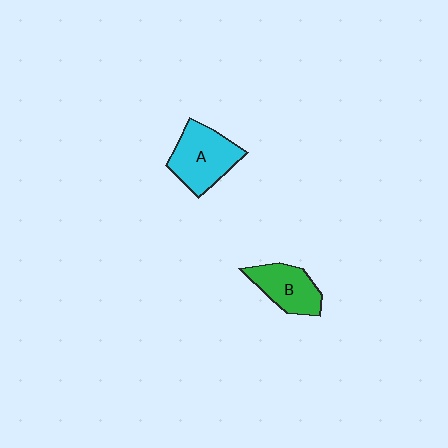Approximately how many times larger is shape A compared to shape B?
Approximately 1.3 times.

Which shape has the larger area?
Shape A (cyan).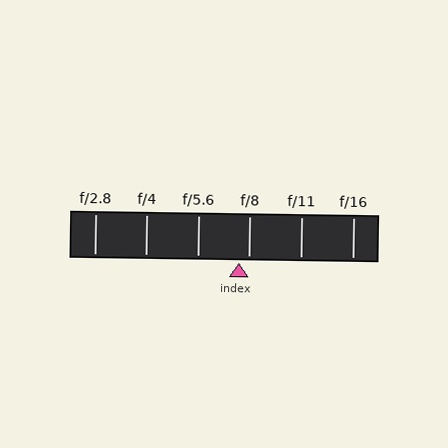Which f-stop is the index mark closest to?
The index mark is closest to f/8.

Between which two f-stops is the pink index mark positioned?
The index mark is between f/5.6 and f/8.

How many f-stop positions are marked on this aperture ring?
There are 6 f-stop positions marked.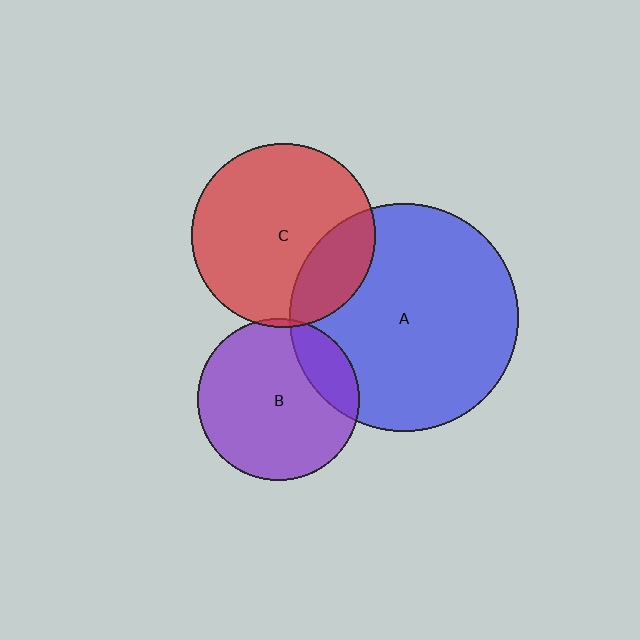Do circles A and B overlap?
Yes.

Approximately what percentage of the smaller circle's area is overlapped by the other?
Approximately 20%.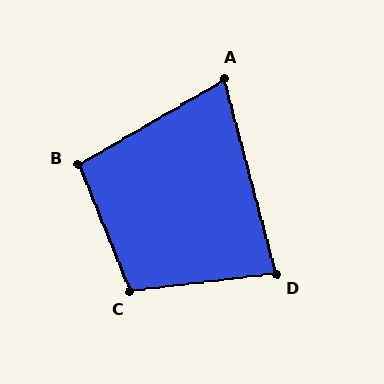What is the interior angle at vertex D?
Approximately 82 degrees (acute).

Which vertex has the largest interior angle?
C, at approximately 105 degrees.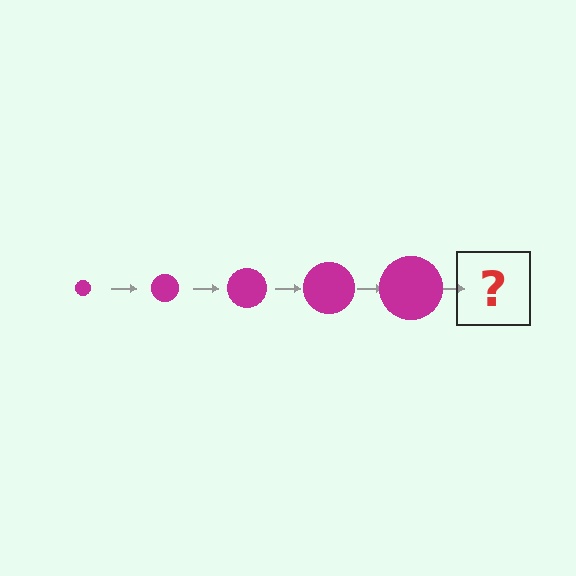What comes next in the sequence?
The next element should be a magenta circle, larger than the previous one.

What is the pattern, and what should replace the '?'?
The pattern is that the circle gets progressively larger each step. The '?' should be a magenta circle, larger than the previous one.